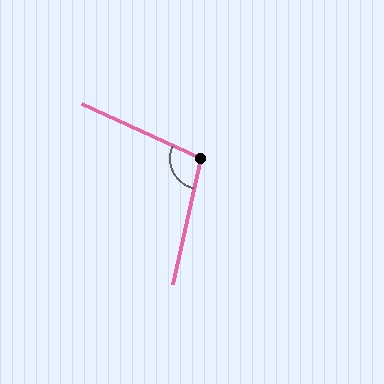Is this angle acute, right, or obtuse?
It is obtuse.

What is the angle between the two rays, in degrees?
Approximately 102 degrees.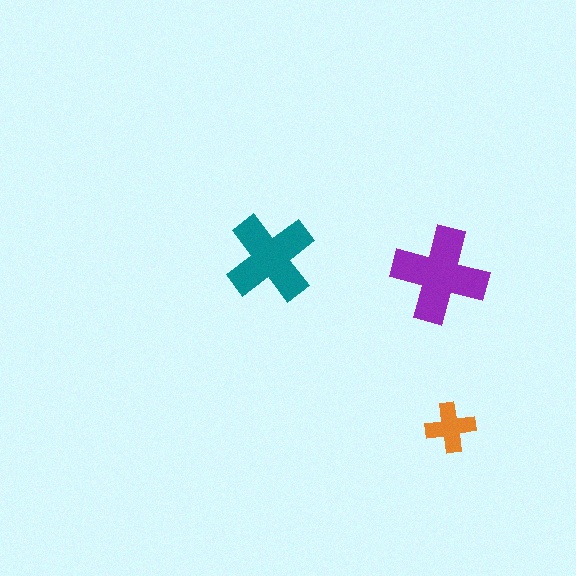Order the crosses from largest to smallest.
the purple one, the teal one, the orange one.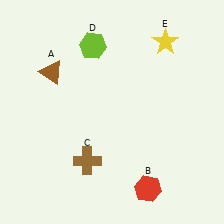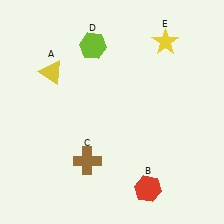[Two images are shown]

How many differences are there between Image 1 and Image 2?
There is 1 difference between the two images.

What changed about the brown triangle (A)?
In Image 1, A is brown. In Image 2, it changed to yellow.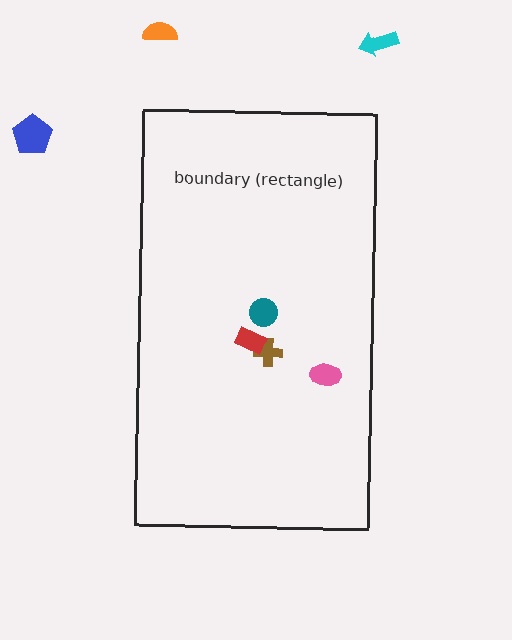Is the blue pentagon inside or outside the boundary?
Outside.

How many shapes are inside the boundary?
4 inside, 3 outside.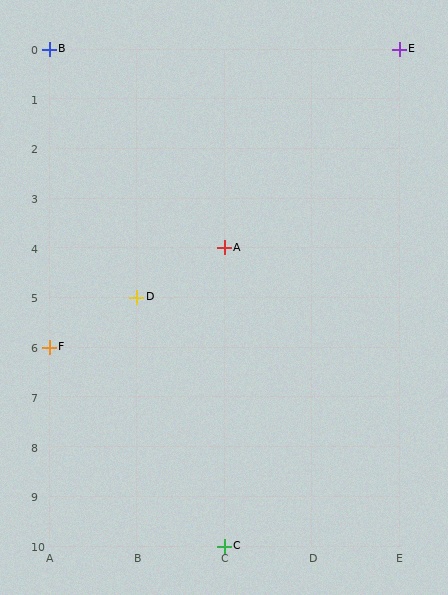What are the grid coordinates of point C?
Point C is at grid coordinates (C, 10).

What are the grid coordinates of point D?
Point D is at grid coordinates (B, 5).